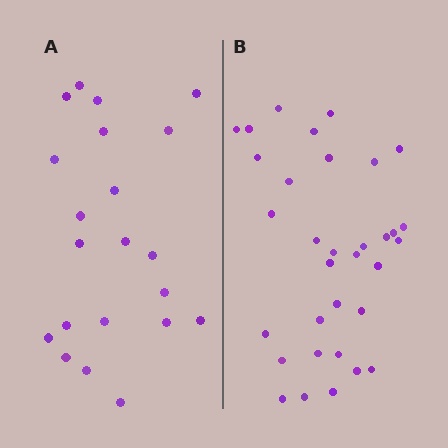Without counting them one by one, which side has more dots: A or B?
Region B (the right region) has more dots.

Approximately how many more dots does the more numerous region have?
Region B has roughly 12 or so more dots than region A.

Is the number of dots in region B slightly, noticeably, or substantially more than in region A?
Region B has substantially more. The ratio is roughly 1.6 to 1.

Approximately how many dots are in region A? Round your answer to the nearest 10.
About 20 dots. (The exact count is 21, which rounds to 20.)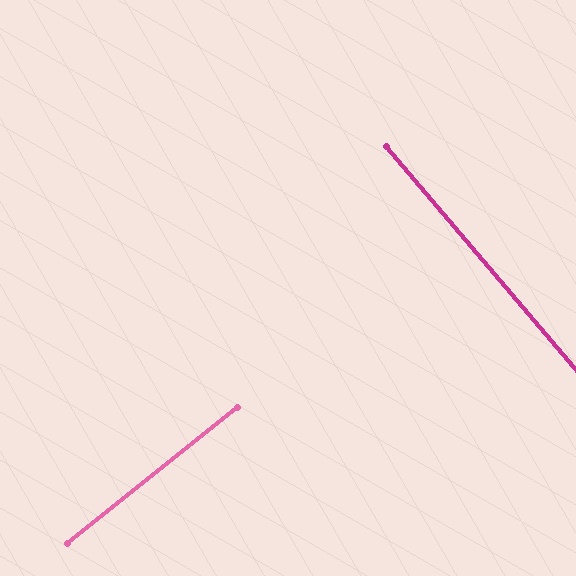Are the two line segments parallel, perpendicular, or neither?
Perpendicular — they meet at approximately 88°.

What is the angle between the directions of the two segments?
Approximately 88 degrees.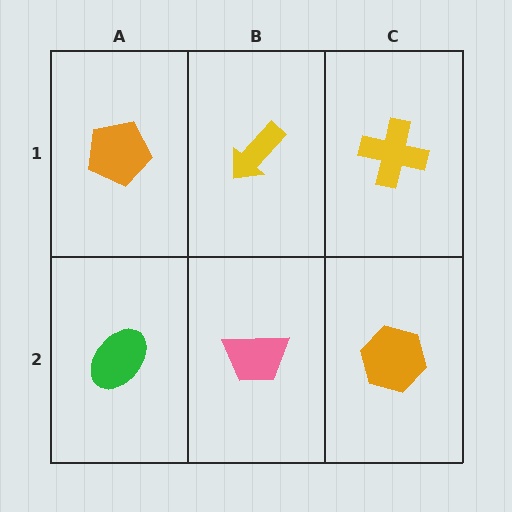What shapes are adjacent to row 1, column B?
A pink trapezoid (row 2, column B), an orange pentagon (row 1, column A), a yellow cross (row 1, column C).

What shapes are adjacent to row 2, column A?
An orange pentagon (row 1, column A), a pink trapezoid (row 2, column B).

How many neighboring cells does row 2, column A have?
2.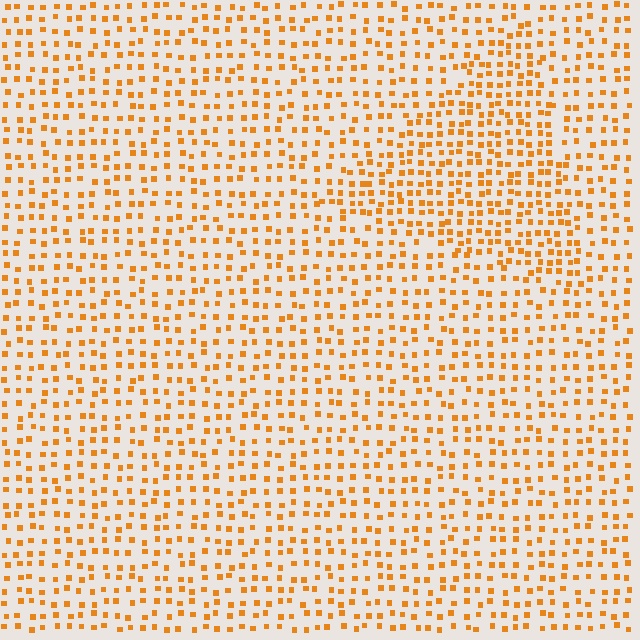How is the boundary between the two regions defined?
The boundary is defined by a change in element density (approximately 1.6x ratio). All elements are the same color, size, and shape.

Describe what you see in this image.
The image contains small orange elements arranged at two different densities. A triangle-shaped region is visible where the elements are more densely packed than the surrounding area.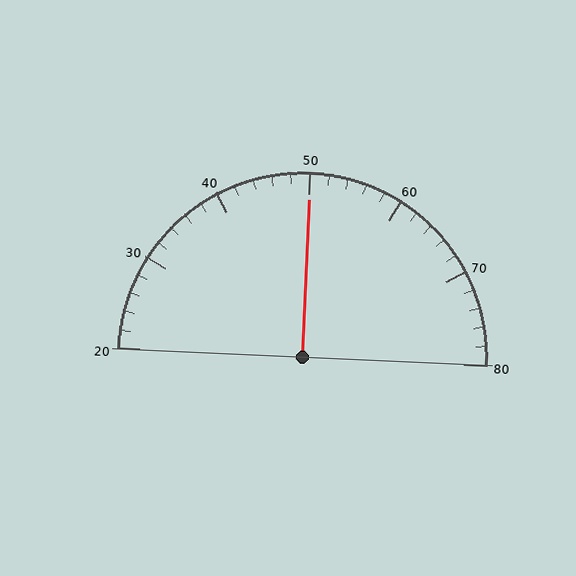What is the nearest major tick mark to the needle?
The nearest major tick mark is 50.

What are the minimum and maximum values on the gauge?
The gauge ranges from 20 to 80.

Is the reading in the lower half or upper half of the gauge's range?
The reading is in the upper half of the range (20 to 80).